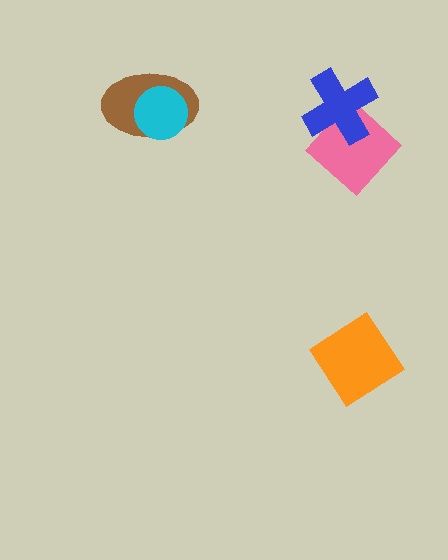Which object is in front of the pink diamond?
The blue cross is in front of the pink diamond.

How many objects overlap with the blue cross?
1 object overlaps with the blue cross.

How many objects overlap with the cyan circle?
1 object overlaps with the cyan circle.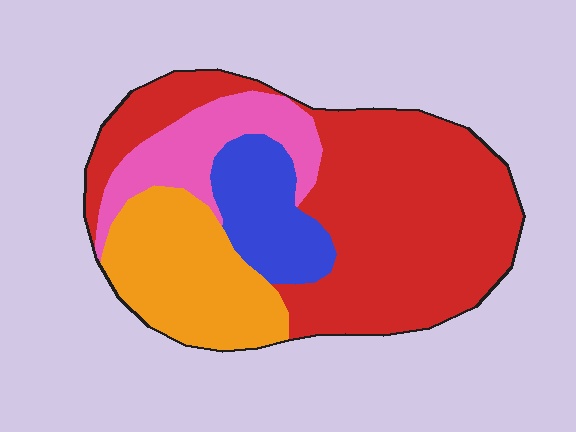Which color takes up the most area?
Red, at roughly 50%.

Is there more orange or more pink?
Orange.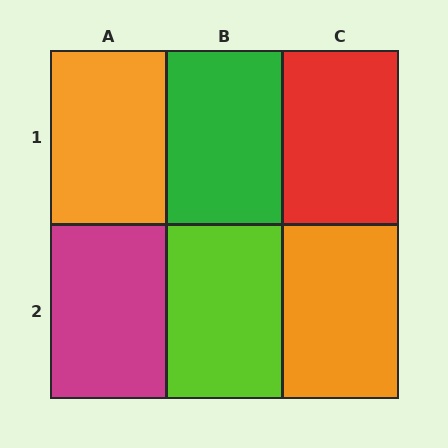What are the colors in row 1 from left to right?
Orange, green, red.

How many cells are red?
1 cell is red.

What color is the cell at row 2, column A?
Magenta.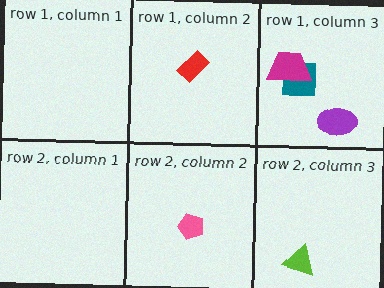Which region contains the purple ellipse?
The row 1, column 3 region.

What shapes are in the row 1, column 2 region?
The red rectangle.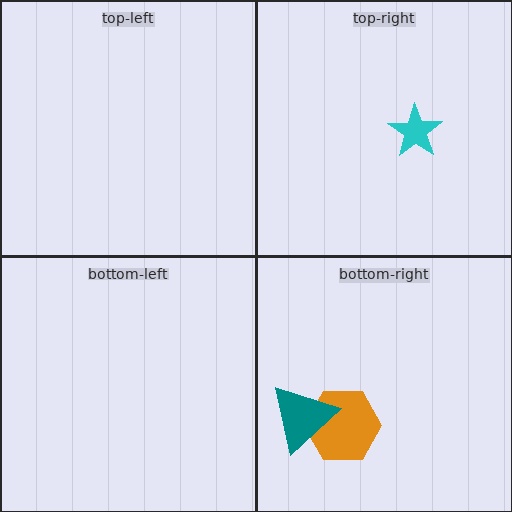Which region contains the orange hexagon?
The bottom-right region.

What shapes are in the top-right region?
The cyan star.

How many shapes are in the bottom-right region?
2.